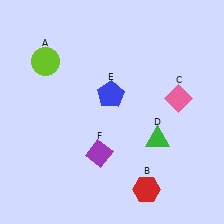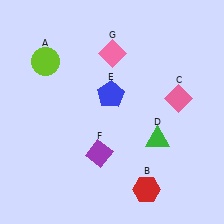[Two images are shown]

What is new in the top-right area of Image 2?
A pink diamond (G) was added in the top-right area of Image 2.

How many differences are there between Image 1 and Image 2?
There is 1 difference between the two images.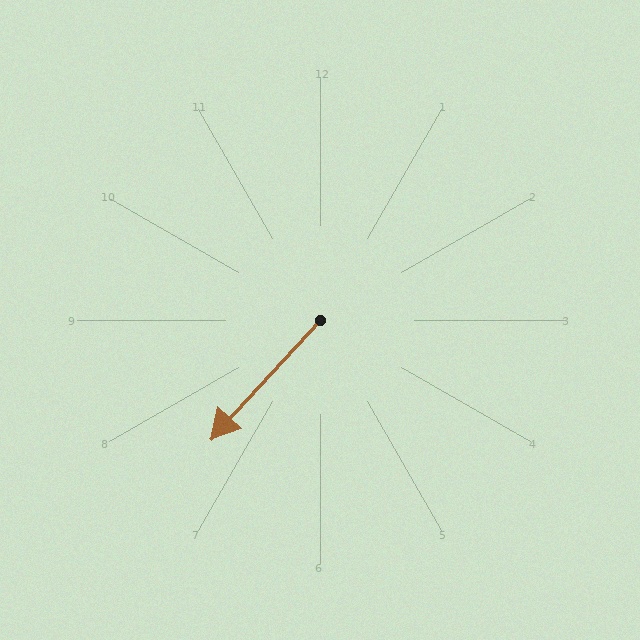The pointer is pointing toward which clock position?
Roughly 7 o'clock.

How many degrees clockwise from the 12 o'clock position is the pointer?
Approximately 223 degrees.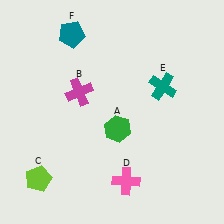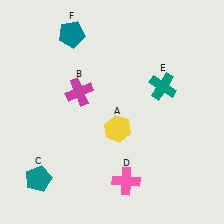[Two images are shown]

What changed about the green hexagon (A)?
In Image 1, A is green. In Image 2, it changed to yellow.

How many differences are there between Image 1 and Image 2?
There are 2 differences between the two images.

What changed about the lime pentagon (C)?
In Image 1, C is lime. In Image 2, it changed to teal.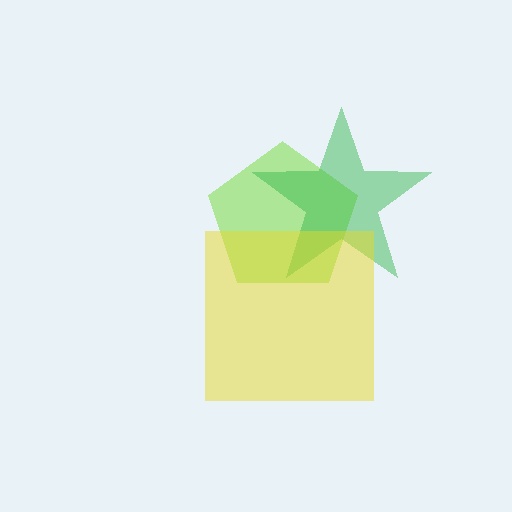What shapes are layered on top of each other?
The layered shapes are: a lime pentagon, a green star, a yellow square.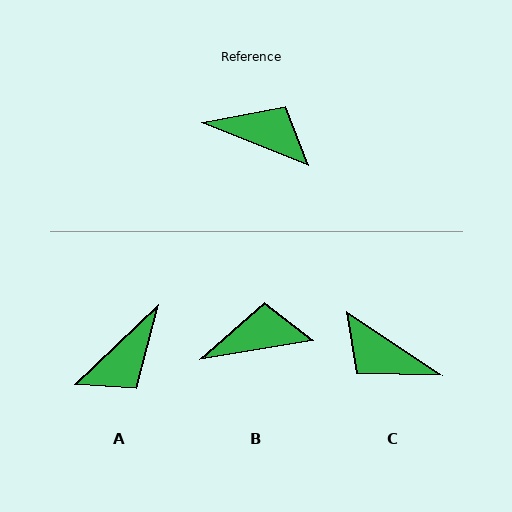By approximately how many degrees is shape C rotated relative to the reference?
Approximately 168 degrees counter-clockwise.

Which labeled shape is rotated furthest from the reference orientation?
C, about 168 degrees away.